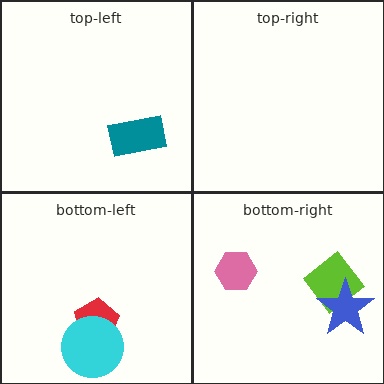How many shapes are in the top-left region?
1.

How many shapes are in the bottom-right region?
3.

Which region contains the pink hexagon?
The bottom-right region.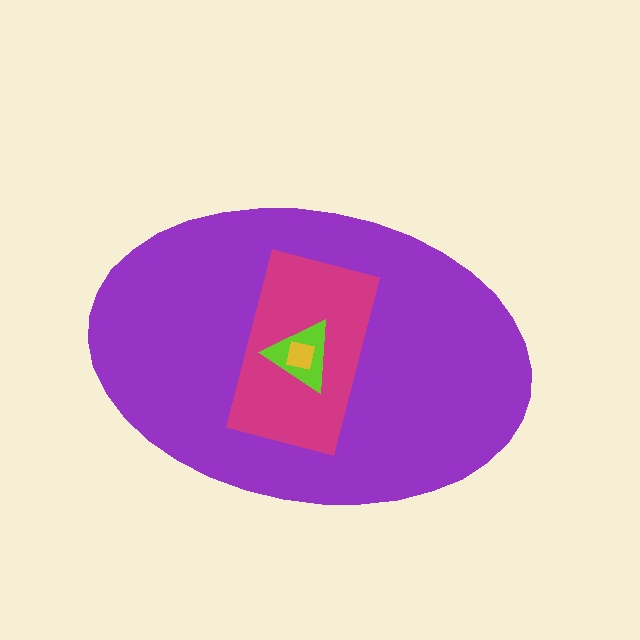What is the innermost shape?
The yellow square.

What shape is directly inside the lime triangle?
The yellow square.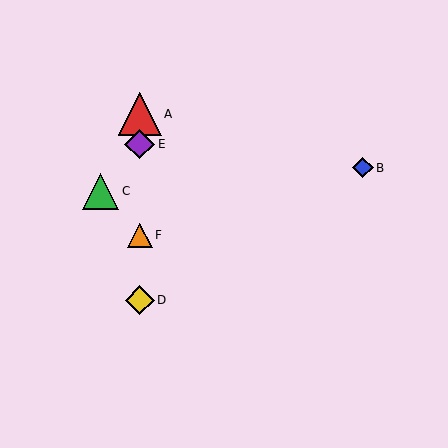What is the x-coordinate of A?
Object A is at x≈140.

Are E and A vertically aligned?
Yes, both are at x≈140.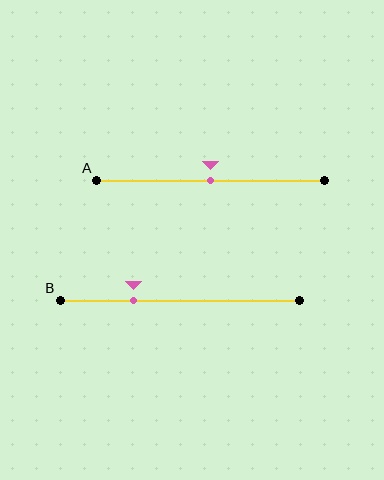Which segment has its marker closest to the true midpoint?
Segment A has its marker closest to the true midpoint.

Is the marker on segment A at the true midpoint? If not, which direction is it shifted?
Yes, the marker on segment A is at the true midpoint.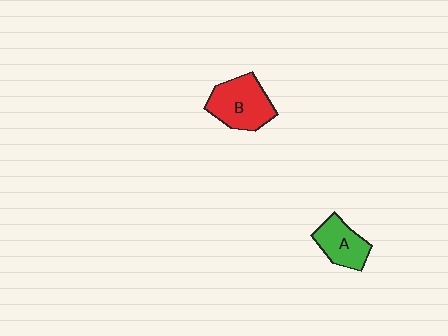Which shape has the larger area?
Shape B (red).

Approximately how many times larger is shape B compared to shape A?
Approximately 1.4 times.